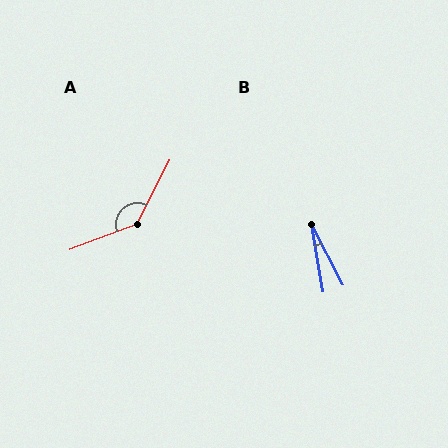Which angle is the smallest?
B, at approximately 18 degrees.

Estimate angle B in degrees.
Approximately 18 degrees.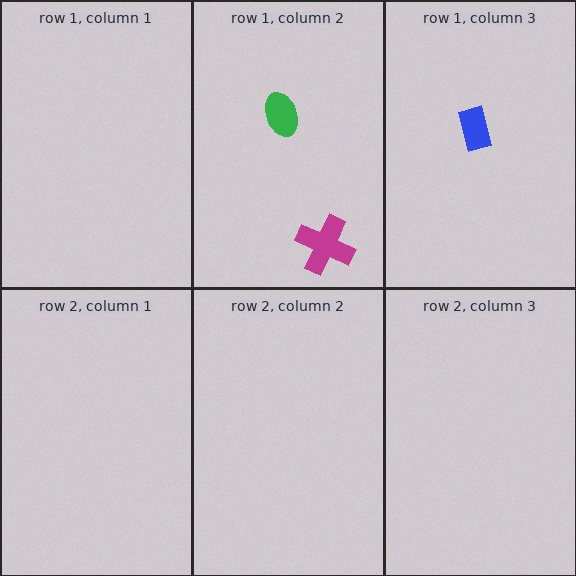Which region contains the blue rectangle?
The row 1, column 3 region.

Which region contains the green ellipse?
The row 1, column 2 region.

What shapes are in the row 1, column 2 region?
The green ellipse, the magenta cross.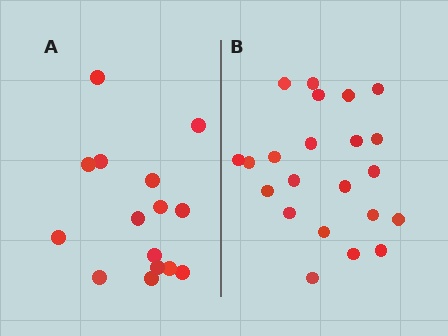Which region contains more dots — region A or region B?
Region B (the right region) has more dots.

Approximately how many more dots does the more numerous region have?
Region B has roughly 8 or so more dots than region A.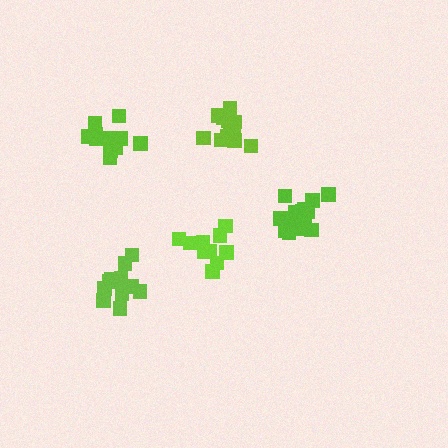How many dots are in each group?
Group 1: 13 dots, Group 2: 12 dots, Group 3: 10 dots, Group 4: 14 dots, Group 5: 12 dots (61 total).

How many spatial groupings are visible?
There are 5 spatial groupings.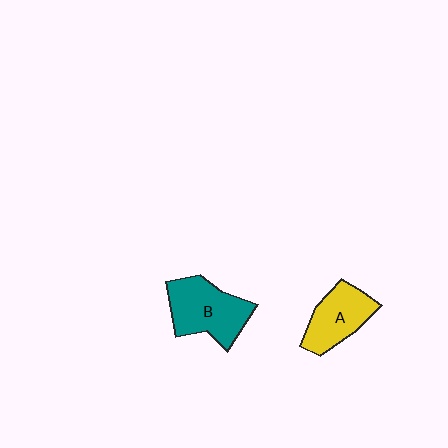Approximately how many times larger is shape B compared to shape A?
Approximately 1.3 times.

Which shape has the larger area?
Shape B (teal).